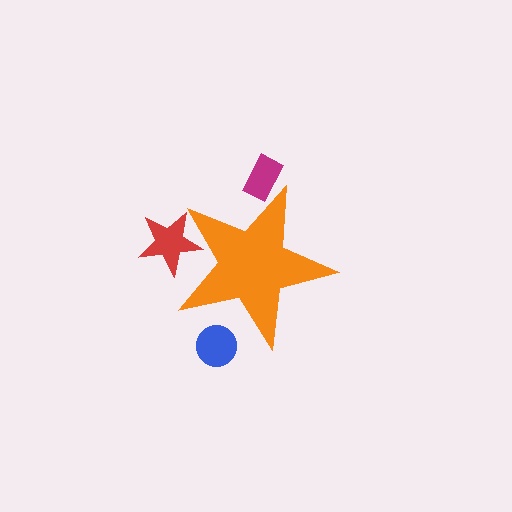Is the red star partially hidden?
Yes, the red star is partially hidden behind the orange star.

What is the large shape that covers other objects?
An orange star.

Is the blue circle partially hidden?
Yes, the blue circle is partially hidden behind the orange star.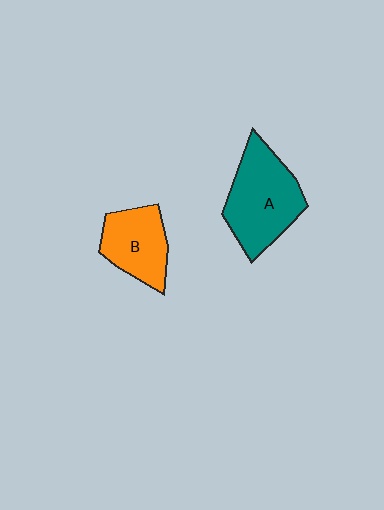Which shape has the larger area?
Shape A (teal).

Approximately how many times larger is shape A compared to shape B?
Approximately 1.4 times.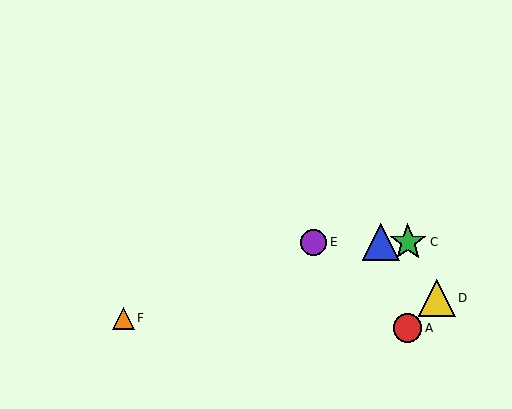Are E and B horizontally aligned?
Yes, both are at y≈242.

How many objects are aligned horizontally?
3 objects (B, C, E) are aligned horizontally.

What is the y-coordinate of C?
Object C is at y≈242.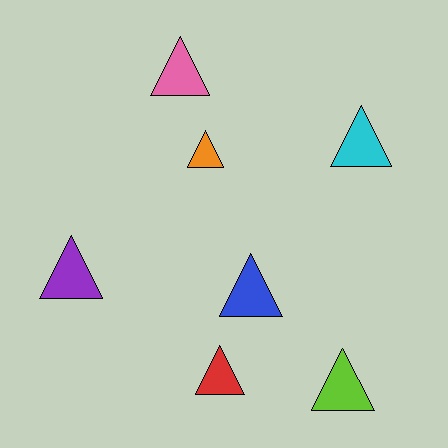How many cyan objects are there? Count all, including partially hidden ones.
There is 1 cyan object.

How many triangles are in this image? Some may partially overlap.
There are 7 triangles.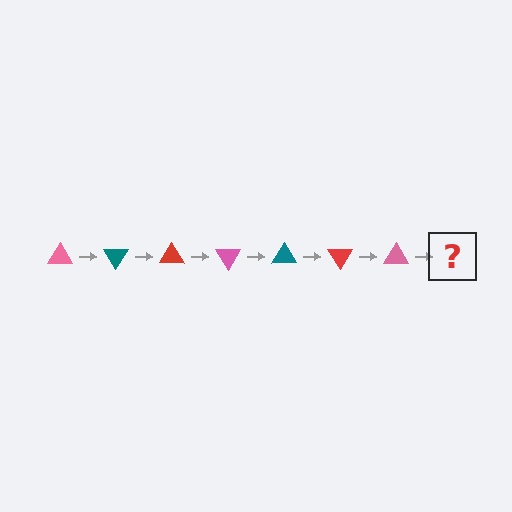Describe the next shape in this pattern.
It should be a teal triangle, rotated 420 degrees from the start.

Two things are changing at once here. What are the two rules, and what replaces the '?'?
The two rules are that it rotates 60 degrees each step and the color cycles through pink, teal, and red. The '?' should be a teal triangle, rotated 420 degrees from the start.